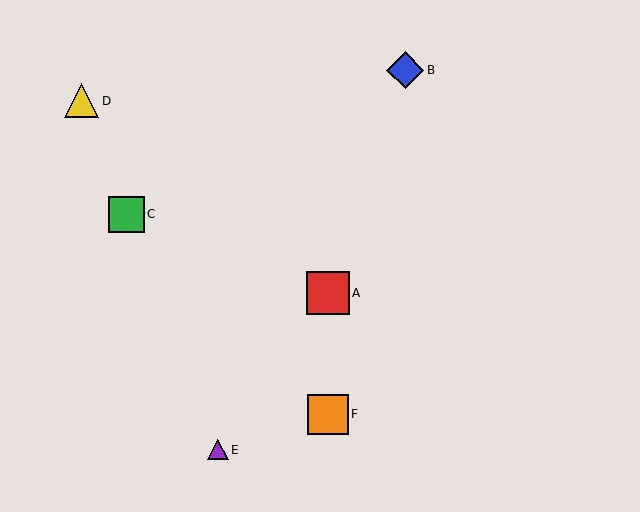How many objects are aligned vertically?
2 objects (A, F) are aligned vertically.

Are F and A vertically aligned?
Yes, both are at x≈328.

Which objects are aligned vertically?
Objects A, F are aligned vertically.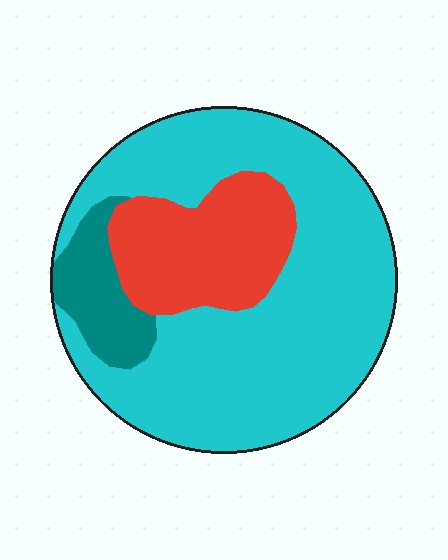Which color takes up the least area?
Teal, at roughly 10%.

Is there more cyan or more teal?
Cyan.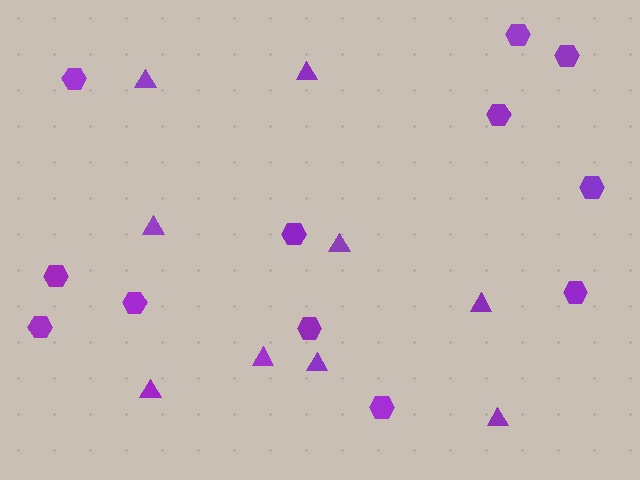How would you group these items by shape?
There are 2 groups: one group of triangles (9) and one group of hexagons (12).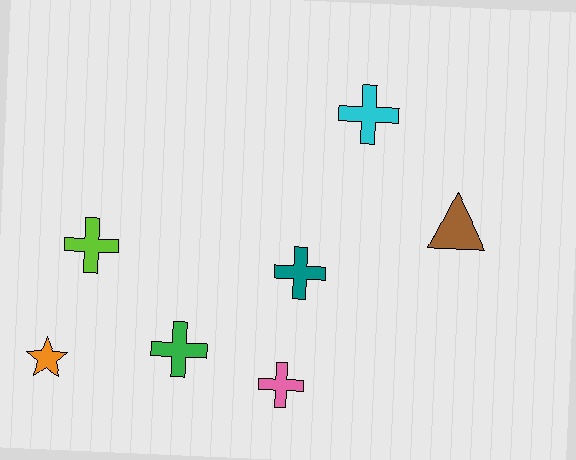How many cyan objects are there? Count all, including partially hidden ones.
There is 1 cyan object.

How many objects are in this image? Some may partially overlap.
There are 7 objects.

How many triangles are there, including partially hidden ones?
There is 1 triangle.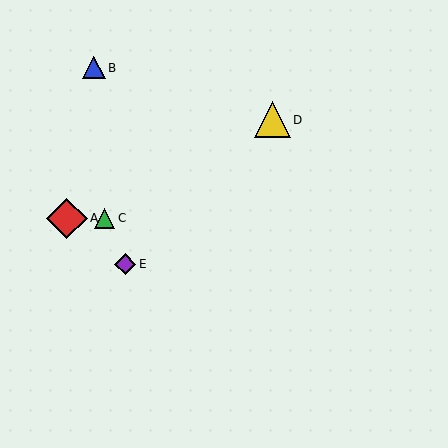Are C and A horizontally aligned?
Yes, both are at y≈218.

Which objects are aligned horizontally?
Objects A, C are aligned horizontally.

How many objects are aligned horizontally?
2 objects (A, C) are aligned horizontally.